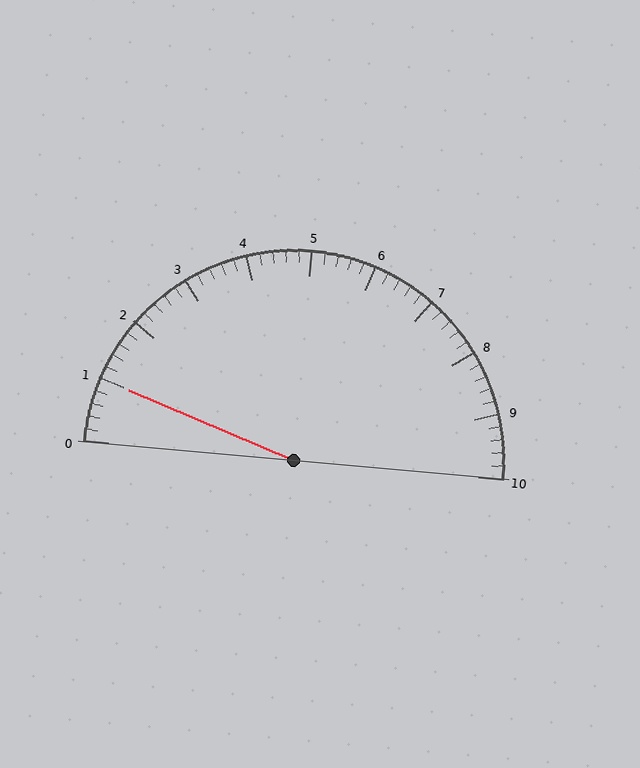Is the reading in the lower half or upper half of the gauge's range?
The reading is in the lower half of the range (0 to 10).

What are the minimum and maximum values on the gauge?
The gauge ranges from 0 to 10.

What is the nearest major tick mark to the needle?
The nearest major tick mark is 1.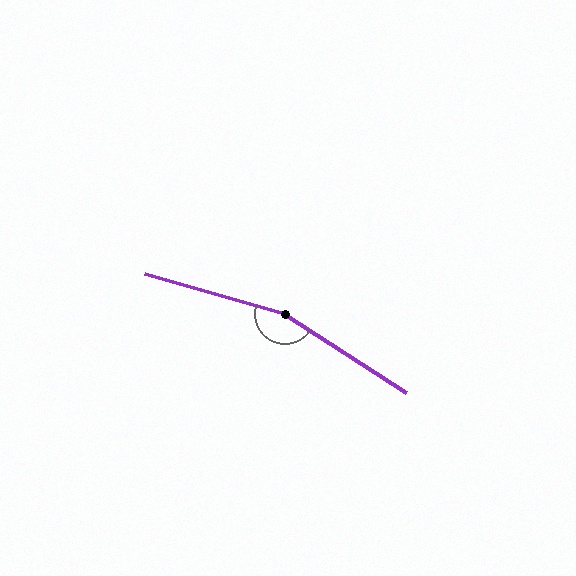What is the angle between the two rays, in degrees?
Approximately 163 degrees.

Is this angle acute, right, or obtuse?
It is obtuse.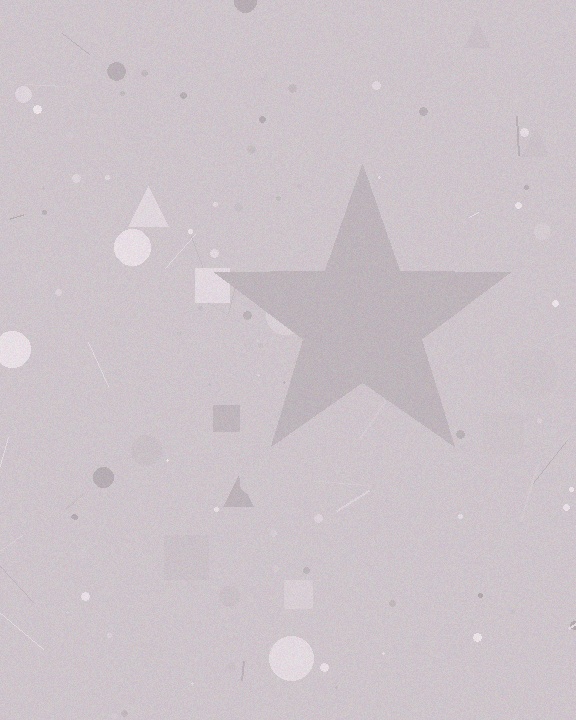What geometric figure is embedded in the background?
A star is embedded in the background.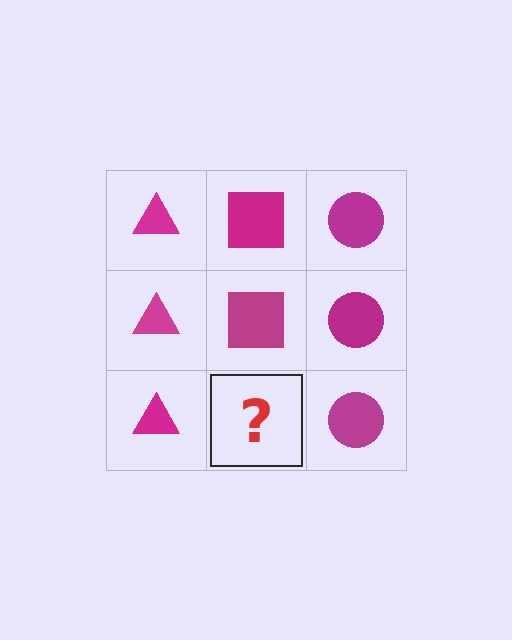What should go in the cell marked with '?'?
The missing cell should contain a magenta square.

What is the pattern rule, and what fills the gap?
The rule is that each column has a consistent shape. The gap should be filled with a magenta square.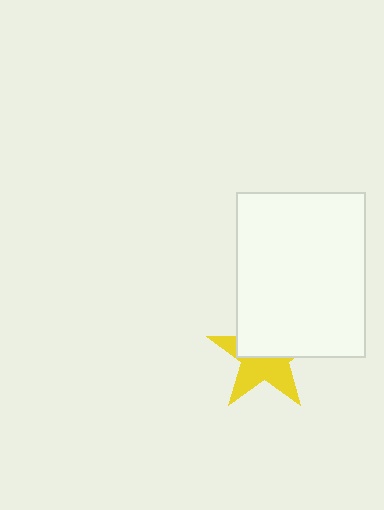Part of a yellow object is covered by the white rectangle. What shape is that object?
It is a star.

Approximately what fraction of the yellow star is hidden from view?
Roughly 50% of the yellow star is hidden behind the white rectangle.